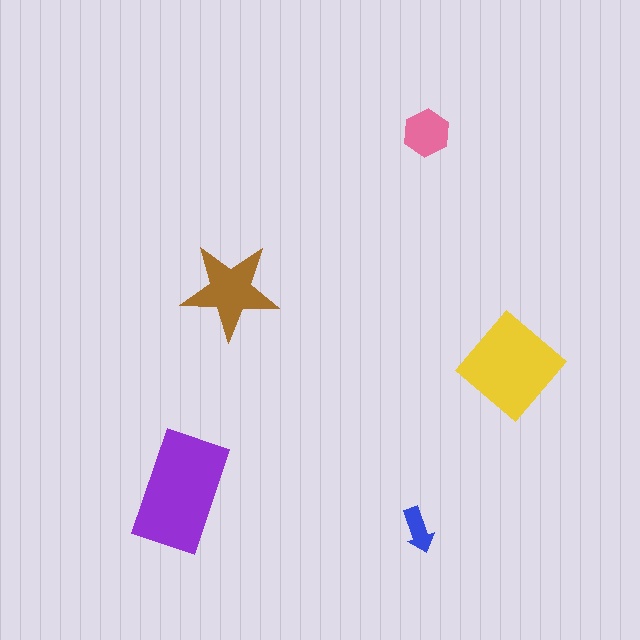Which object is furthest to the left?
The purple rectangle is leftmost.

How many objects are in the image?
There are 5 objects in the image.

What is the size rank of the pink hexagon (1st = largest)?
4th.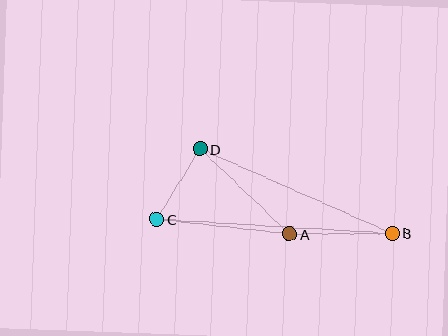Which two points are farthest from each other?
Points B and C are farthest from each other.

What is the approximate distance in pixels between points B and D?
The distance between B and D is approximately 210 pixels.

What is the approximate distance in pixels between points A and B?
The distance between A and B is approximately 102 pixels.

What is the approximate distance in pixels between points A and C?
The distance between A and C is approximately 133 pixels.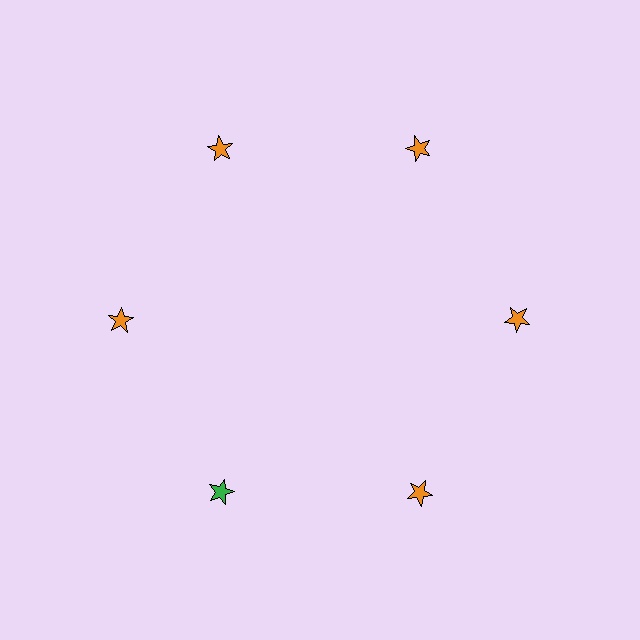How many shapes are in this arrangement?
There are 6 shapes arranged in a ring pattern.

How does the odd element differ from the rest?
It has a different color: green instead of orange.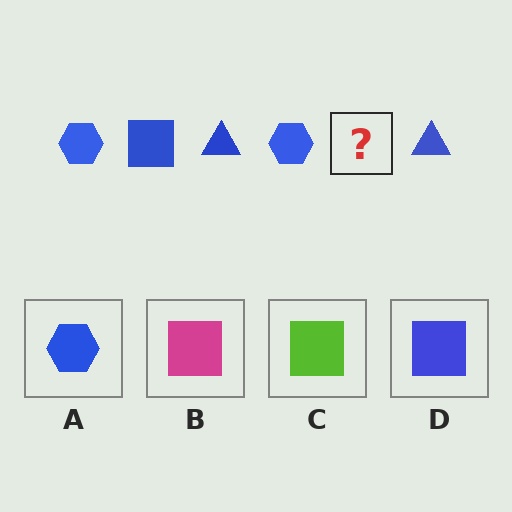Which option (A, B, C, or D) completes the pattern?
D.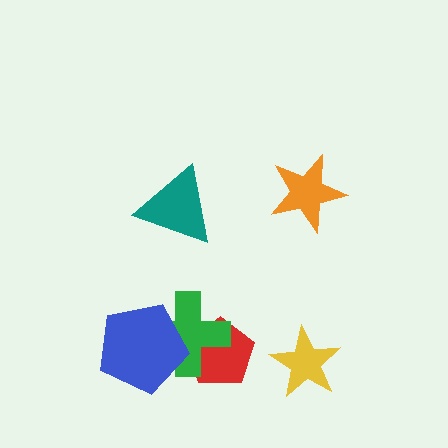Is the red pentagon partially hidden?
Yes, it is partially covered by another shape.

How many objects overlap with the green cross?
2 objects overlap with the green cross.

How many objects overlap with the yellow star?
0 objects overlap with the yellow star.